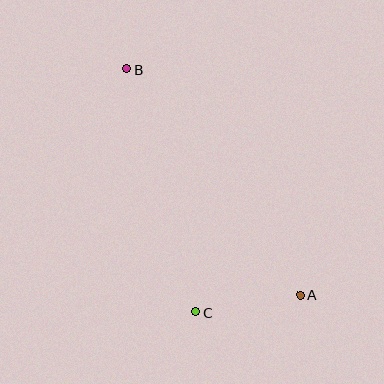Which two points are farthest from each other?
Points A and B are farthest from each other.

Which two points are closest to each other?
Points A and C are closest to each other.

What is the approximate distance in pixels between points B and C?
The distance between B and C is approximately 253 pixels.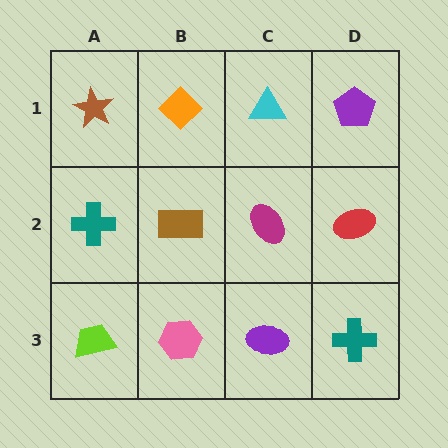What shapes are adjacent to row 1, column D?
A red ellipse (row 2, column D), a cyan triangle (row 1, column C).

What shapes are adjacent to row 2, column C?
A cyan triangle (row 1, column C), a purple ellipse (row 3, column C), a brown rectangle (row 2, column B), a red ellipse (row 2, column D).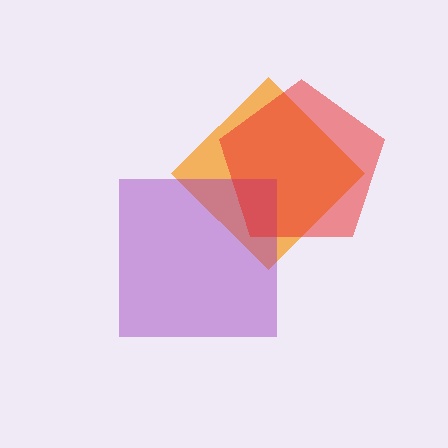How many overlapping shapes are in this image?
There are 3 overlapping shapes in the image.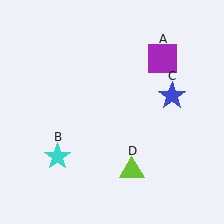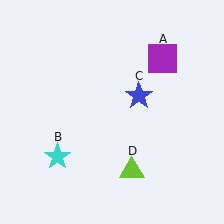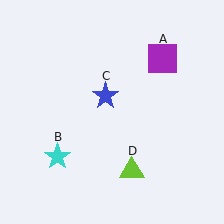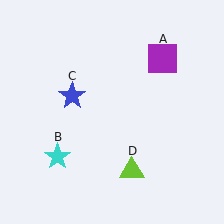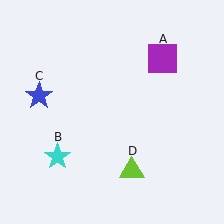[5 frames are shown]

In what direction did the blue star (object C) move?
The blue star (object C) moved left.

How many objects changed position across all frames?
1 object changed position: blue star (object C).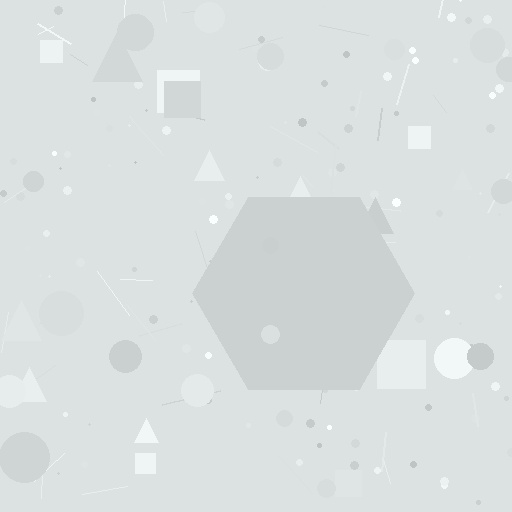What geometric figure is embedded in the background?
A hexagon is embedded in the background.